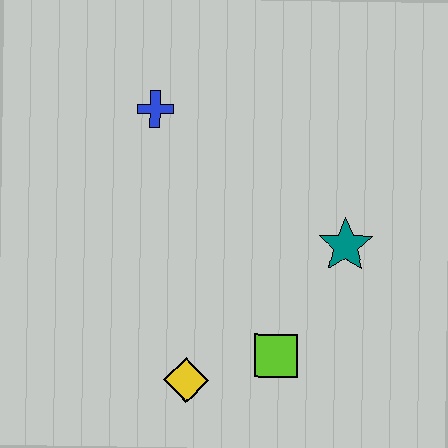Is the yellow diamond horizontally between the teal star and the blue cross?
Yes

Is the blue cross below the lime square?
No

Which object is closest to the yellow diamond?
The lime square is closest to the yellow diamond.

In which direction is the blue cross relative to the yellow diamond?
The blue cross is above the yellow diamond.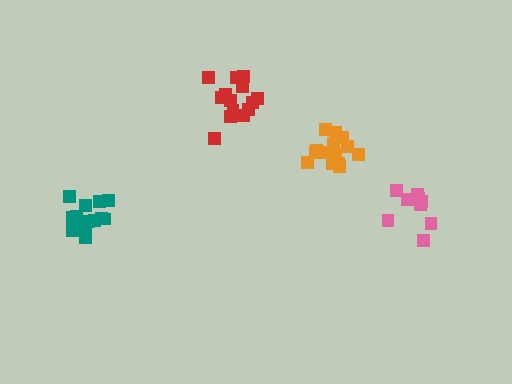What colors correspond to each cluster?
The clusters are colored: orange, red, teal, pink.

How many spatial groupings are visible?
There are 4 spatial groupings.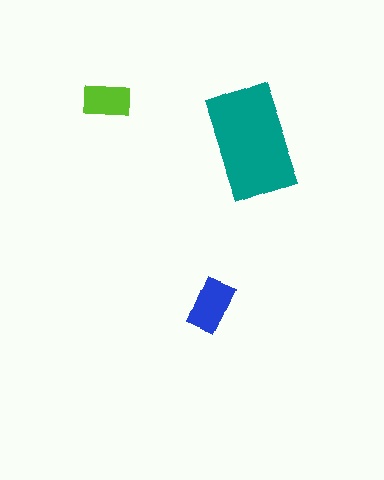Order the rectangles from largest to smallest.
the teal one, the blue one, the lime one.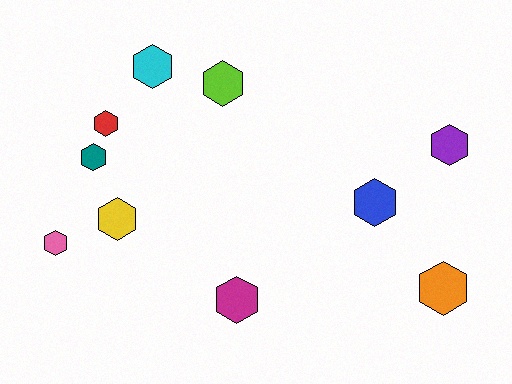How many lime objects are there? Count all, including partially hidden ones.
There is 1 lime object.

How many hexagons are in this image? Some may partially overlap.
There are 10 hexagons.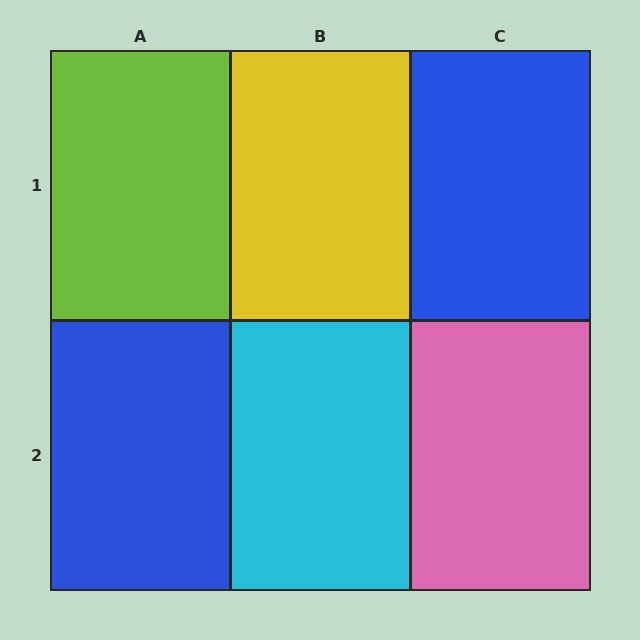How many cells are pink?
1 cell is pink.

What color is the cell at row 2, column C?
Pink.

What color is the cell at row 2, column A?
Blue.